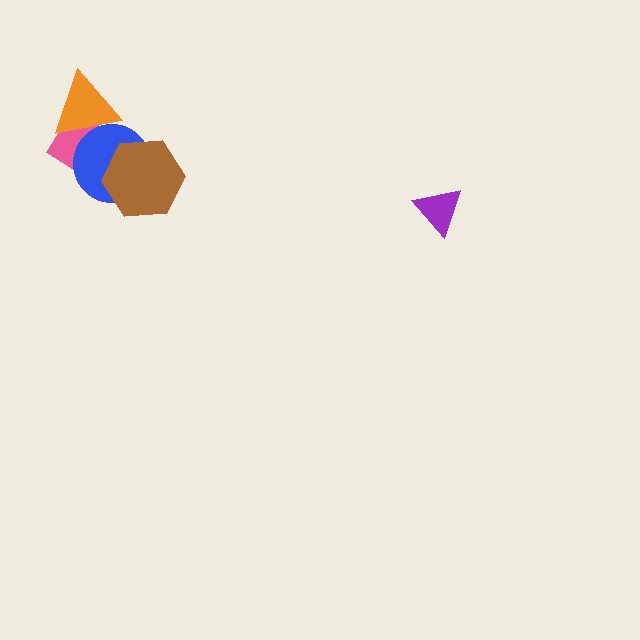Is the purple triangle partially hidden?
No, no other shape covers it.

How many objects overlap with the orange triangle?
2 objects overlap with the orange triangle.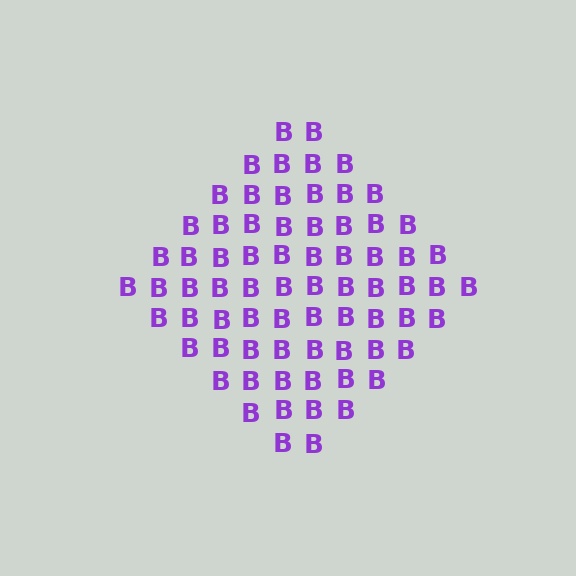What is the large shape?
The large shape is a diamond.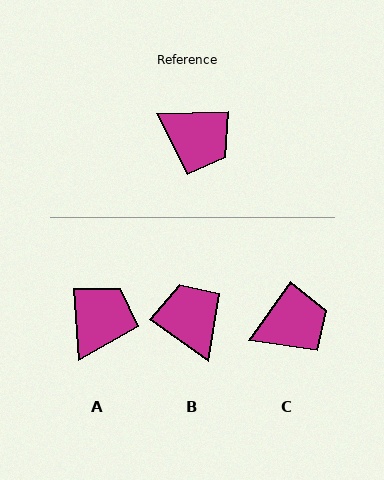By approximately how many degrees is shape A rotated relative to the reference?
Approximately 92 degrees counter-clockwise.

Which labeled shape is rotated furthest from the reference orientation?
B, about 143 degrees away.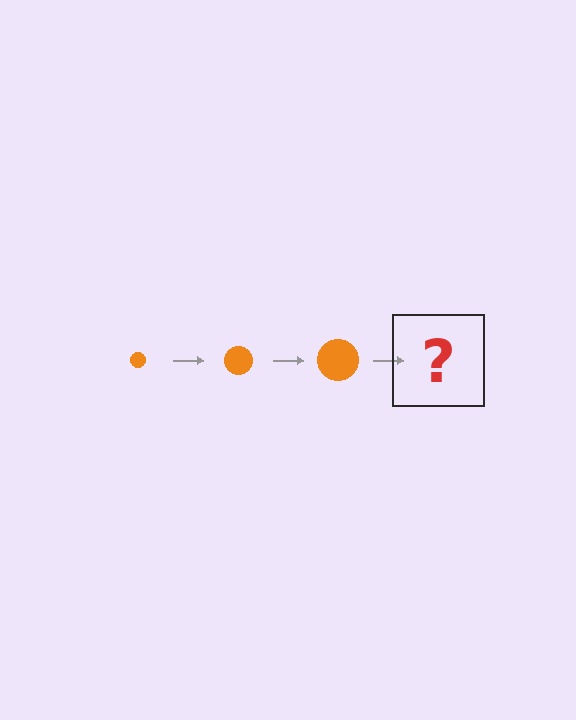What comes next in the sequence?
The next element should be an orange circle, larger than the previous one.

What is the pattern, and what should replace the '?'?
The pattern is that the circle gets progressively larger each step. The '?' should be an orange circle, larger than the previous one.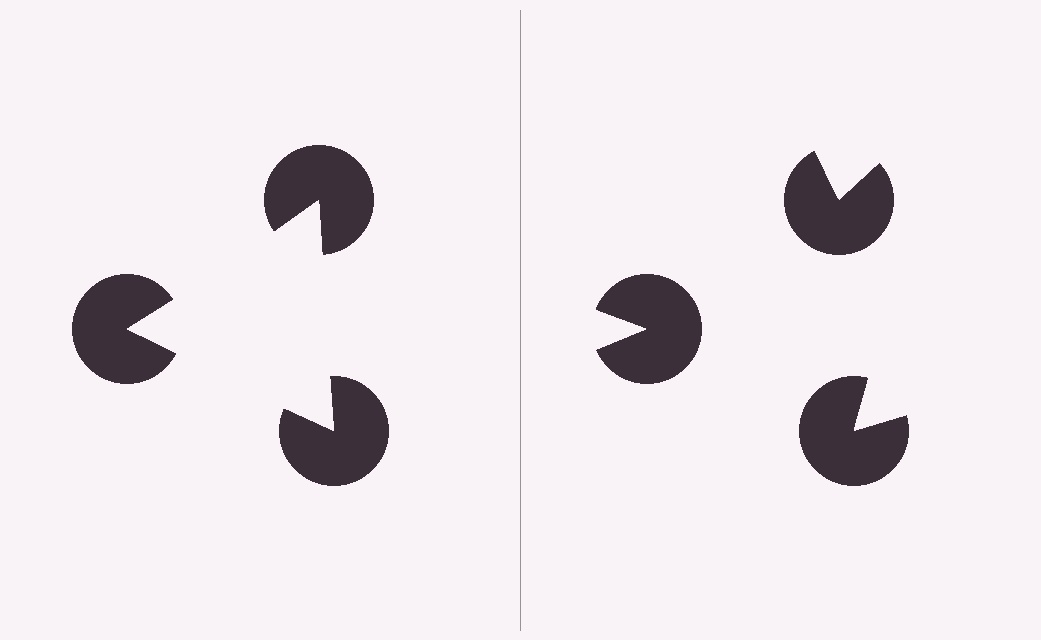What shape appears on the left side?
An illusory triangle.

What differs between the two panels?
The pac-man discs are positioned identically on both sides; only the wedge orientations differ. On the left they align to a triangle; on the right they are misaligned.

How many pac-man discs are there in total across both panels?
6 — 3 on each side.